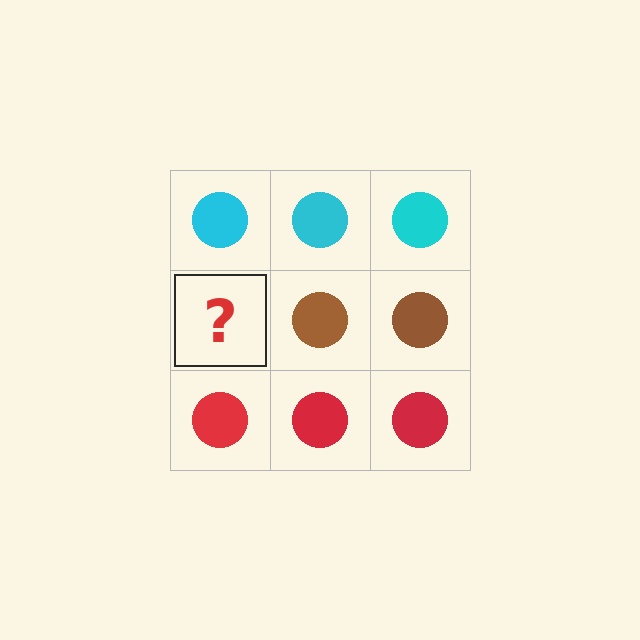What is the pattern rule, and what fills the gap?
The rule is that each row has a consistent color. The gap should be filled with a brown circle.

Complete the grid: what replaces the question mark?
The question mark should be replaced with a brown circle.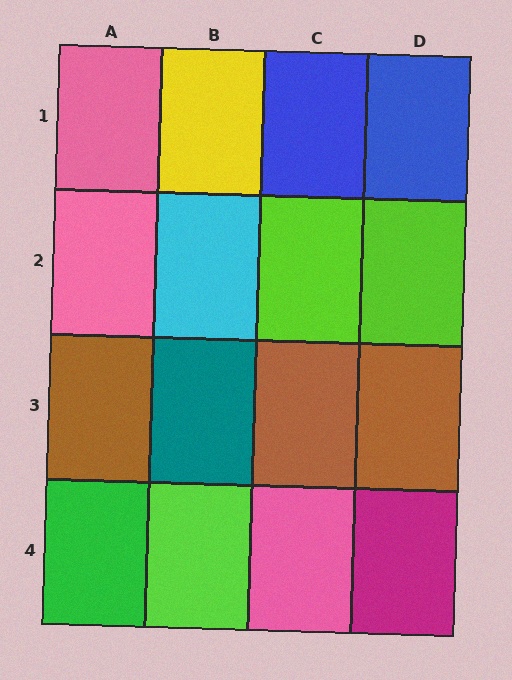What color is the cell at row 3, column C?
Brown.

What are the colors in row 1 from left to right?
Pink, yellow, blue, blue.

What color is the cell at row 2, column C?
Lime.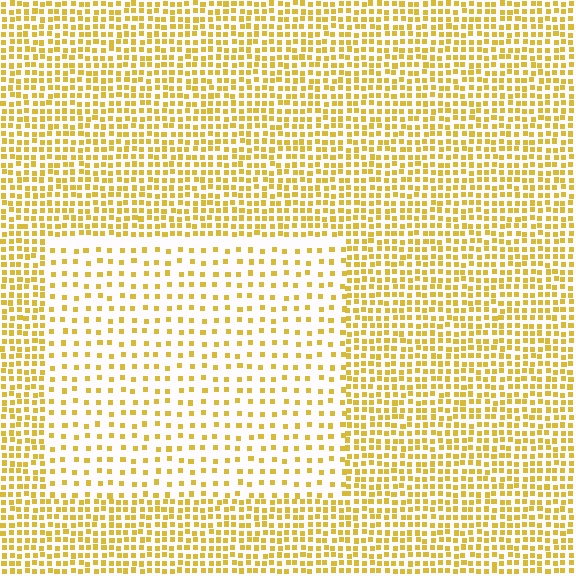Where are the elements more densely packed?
The elements are more densely packed outside the rectangle boundary.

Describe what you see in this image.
The image contains small yellow elements arranged at two different densities. A rectangle-shaped region is visible where the elements are less densely packed than the surrounding area.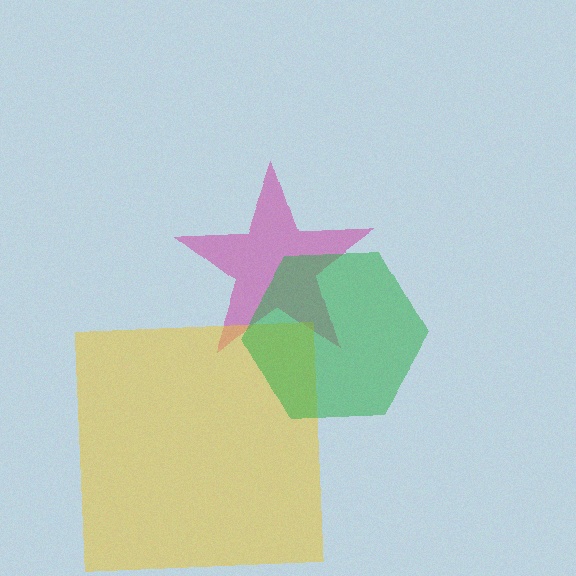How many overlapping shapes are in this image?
There are 3 overlapping shapes in the image.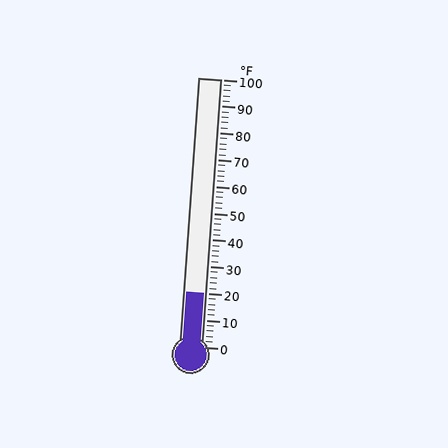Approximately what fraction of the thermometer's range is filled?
The thermometer is filled to approximately 20% of its range.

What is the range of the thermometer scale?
The thermometer scale ranges from 0°F to 100°F.